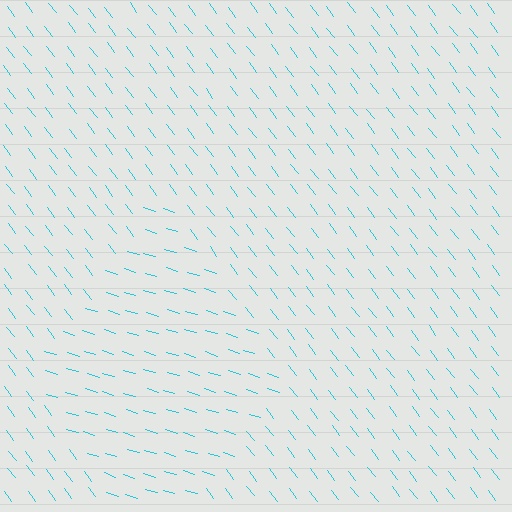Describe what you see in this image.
The image is filled with small cyan line segments. A diamond region in the image has lines oriented differently from the surrounding lines, creating a visible texture boundary.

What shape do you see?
I see a diamond.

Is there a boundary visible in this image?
Yes, there is a texture boundary formed by a change in line orientation.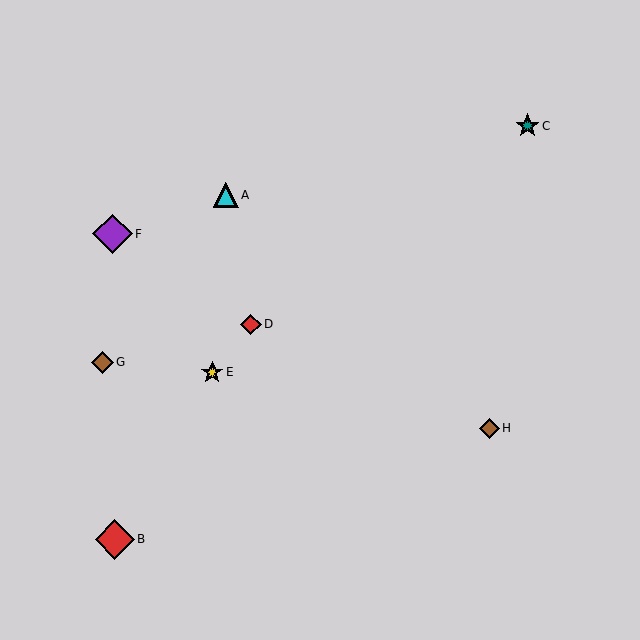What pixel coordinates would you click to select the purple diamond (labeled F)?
Click at (112, 234) to select the purple diamond F.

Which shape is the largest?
The purple diamond (labeled F) is the largest.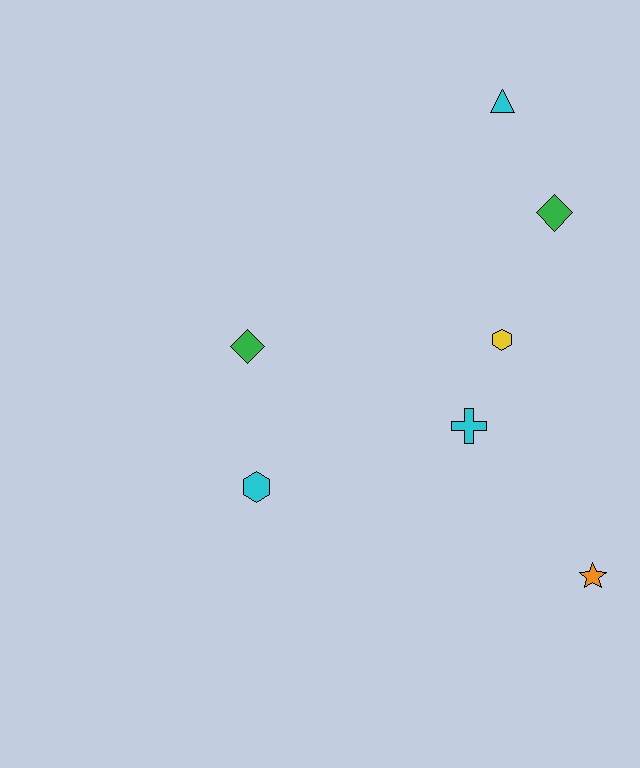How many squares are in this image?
There are no squares.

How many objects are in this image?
There are 7 objects.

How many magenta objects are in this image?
There are no magenta objects.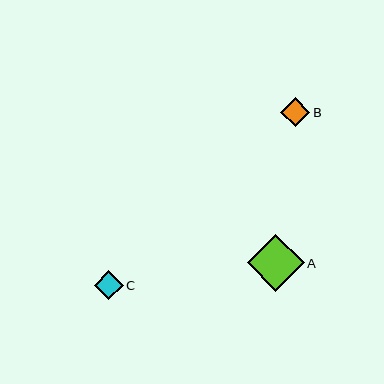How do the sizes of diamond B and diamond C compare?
Diamond B and diamond C are approximately the same size.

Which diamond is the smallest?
Diamond C is the smallest with a size of approximately 29 pixels.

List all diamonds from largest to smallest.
From largest to smallest: A, B, C.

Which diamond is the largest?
Diamond A is the largest with a size of approximately 57 pixels.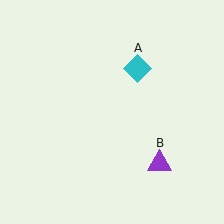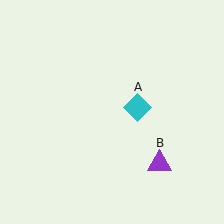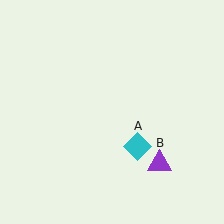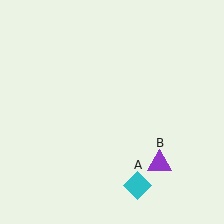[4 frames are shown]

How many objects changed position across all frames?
1 object changed position: cyan diamond (object A).